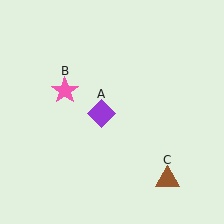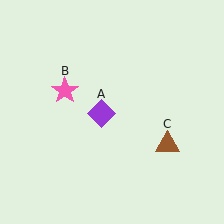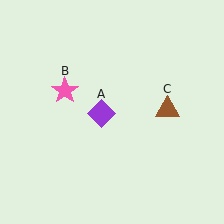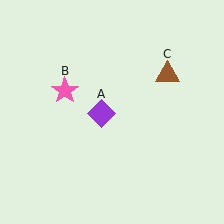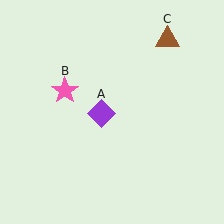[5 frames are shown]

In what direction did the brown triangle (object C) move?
The brown triangle (object C) moved up.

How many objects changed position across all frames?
1 object changed position: brown triangle (object C).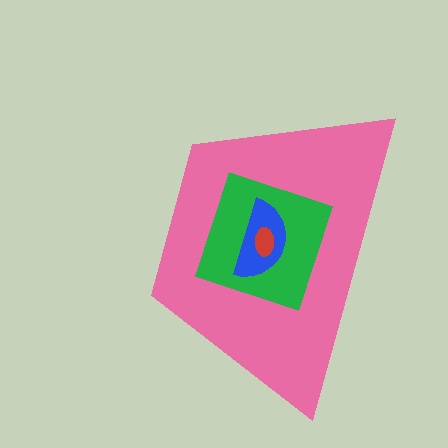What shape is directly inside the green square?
The blue semicircle.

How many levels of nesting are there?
4.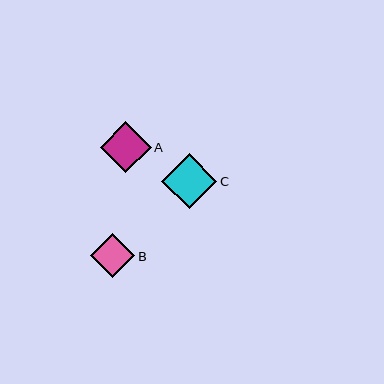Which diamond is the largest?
Diamond C is the largest with a size of approximately 55 pixels.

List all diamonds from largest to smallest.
From largest to smallest: C, A, B.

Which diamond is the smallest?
Diamond B is the smallest with a size of approximately 44 pixels.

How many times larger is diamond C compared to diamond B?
Diamond C is approximately 1.2 times the size of diamond B.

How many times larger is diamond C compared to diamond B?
Diamond C is approximately 1.2 times the size of diamond B.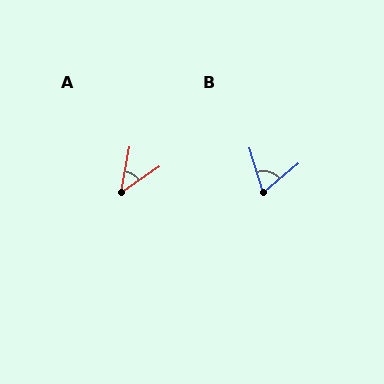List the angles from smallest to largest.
A (45°), B (67°).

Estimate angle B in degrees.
Approximately 67 degrees.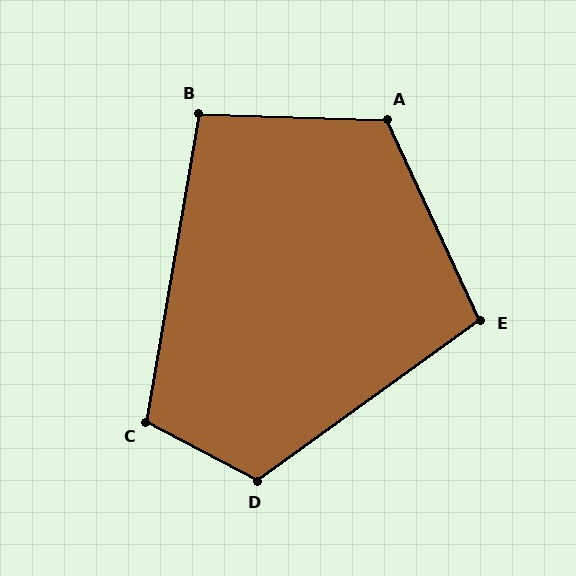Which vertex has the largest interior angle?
A, at approximately 117 degrees.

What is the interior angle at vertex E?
Approximately 101 degrees (obtuse).